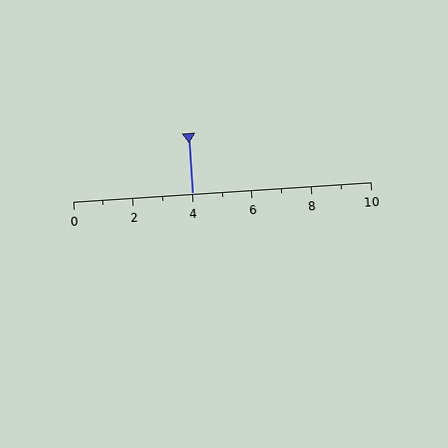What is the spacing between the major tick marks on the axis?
The major ticks are spaced 2 apart.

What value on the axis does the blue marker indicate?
The marker indicates approximately 4.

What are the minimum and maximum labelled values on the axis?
The axis runs from 0 to 10.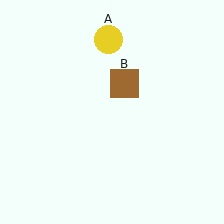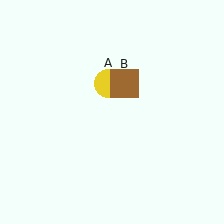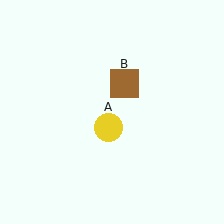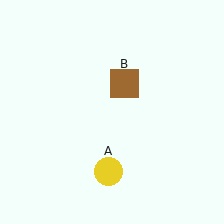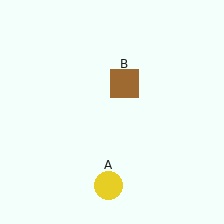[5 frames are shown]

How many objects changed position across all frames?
1 object changed position: yellow circle (object A).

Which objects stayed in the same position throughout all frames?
Brown square (object B) remained stationary.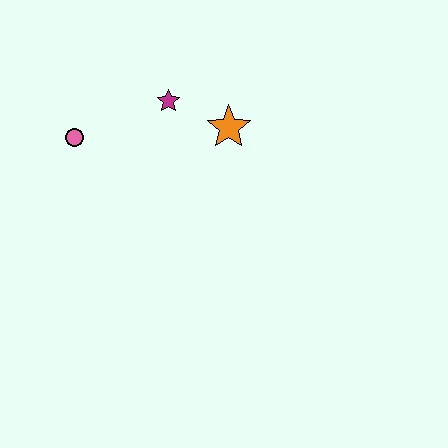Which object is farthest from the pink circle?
The orange star is farthest from the pink circle.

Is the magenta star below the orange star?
No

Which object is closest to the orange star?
The magenta star is closest to the orange star.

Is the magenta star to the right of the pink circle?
Yes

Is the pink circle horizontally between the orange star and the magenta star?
No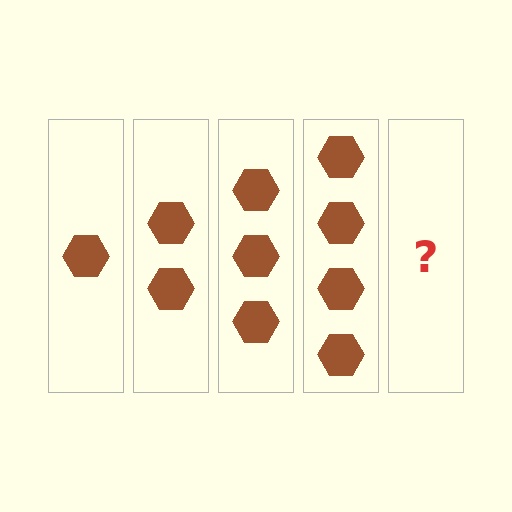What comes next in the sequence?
The next element should be 5 hexagons.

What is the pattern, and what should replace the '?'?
The pattern is that each step adds one more hexagon. The '?' should be 5 hexagons.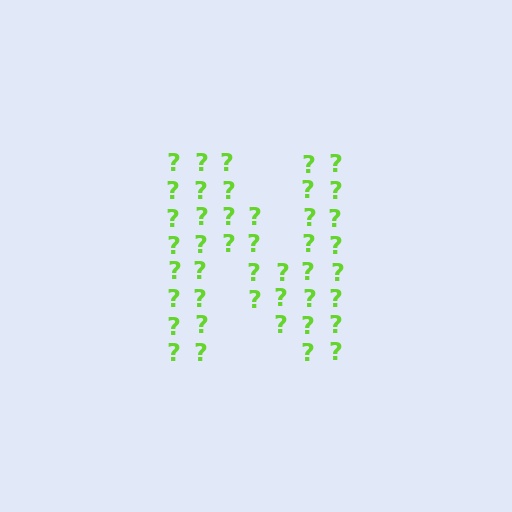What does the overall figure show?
The overall figure shows the letter N.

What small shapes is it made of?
It is made of small question marks.